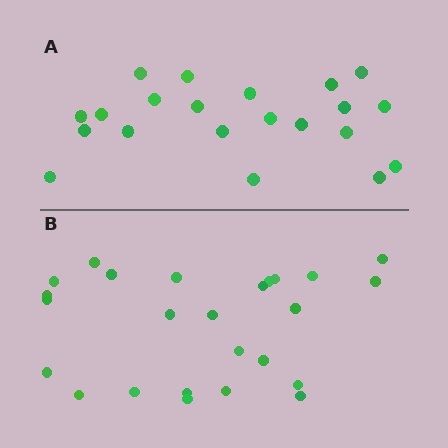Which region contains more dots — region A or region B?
Region B (the bottom region) has more dots.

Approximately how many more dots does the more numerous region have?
Region B has about 4 more dots than region A.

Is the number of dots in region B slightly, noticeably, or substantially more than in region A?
Region B has only slightly more — the two regions are fairly close. The ratio is roughly 1.2 to 1.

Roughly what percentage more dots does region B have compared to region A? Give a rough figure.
About 20% more.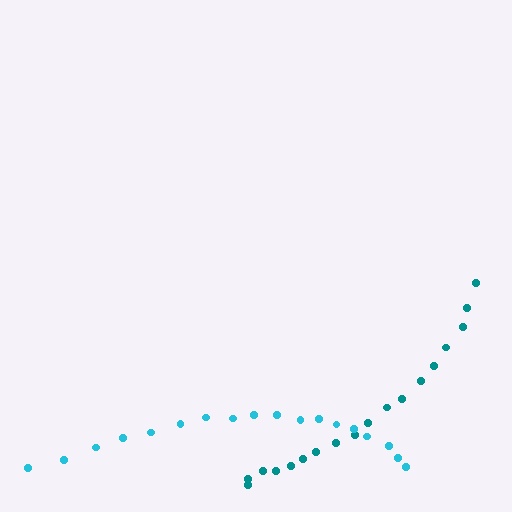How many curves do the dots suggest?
There are 2 distinct paths.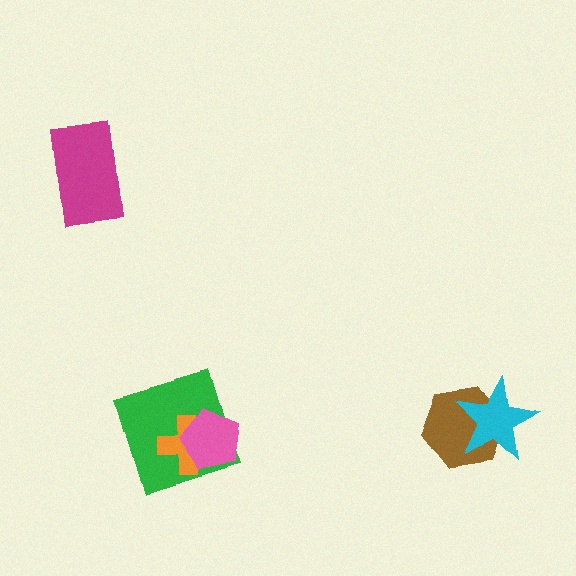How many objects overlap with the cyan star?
1 object overlaps with the cyan star.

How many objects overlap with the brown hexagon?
1 object overlaps with the brown hexagon.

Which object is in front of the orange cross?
The pink pentagon is in front of the orange cross.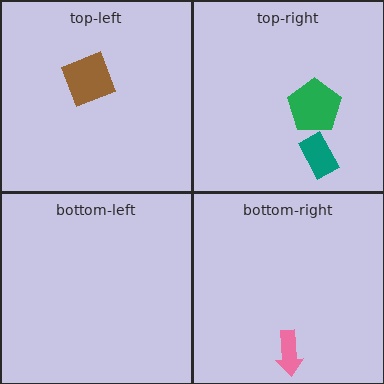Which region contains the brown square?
The top-left region.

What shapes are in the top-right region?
The green pentagon, the teal rectangle.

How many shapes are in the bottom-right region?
1.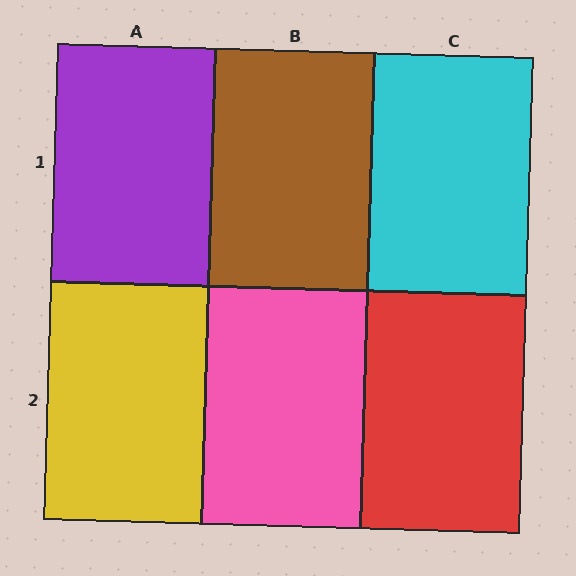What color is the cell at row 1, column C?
Cyan.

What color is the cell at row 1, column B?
Brown.